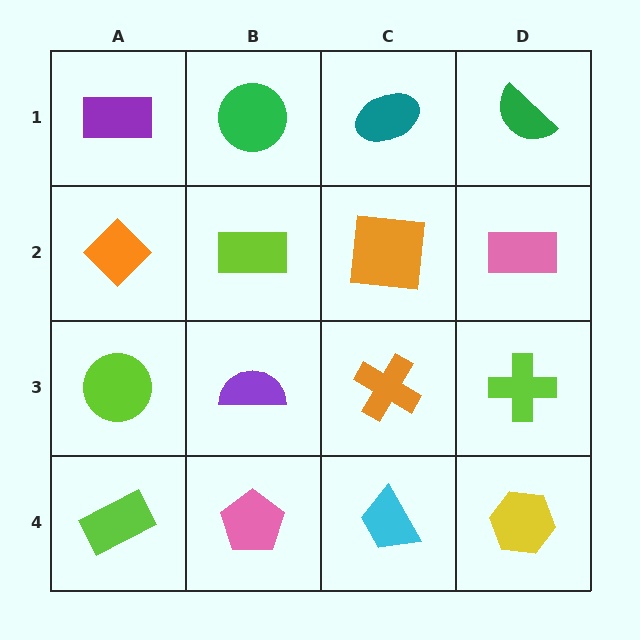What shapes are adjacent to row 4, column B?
A purple semicircle (row 3, column B), a lime rectangle (row 4, column A), a cyan trapezoid (row 4, column C).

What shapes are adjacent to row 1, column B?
A lime rectangle (row 2, column B), a purple rectangle (row 1, column A), a teal ellipse (row 1, column C).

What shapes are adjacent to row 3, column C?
An orange square (row 2, column C), a cyan trapezoid (row 4, column C), a purple semicircle (row 3, column B), a lime cross (row 3, column D).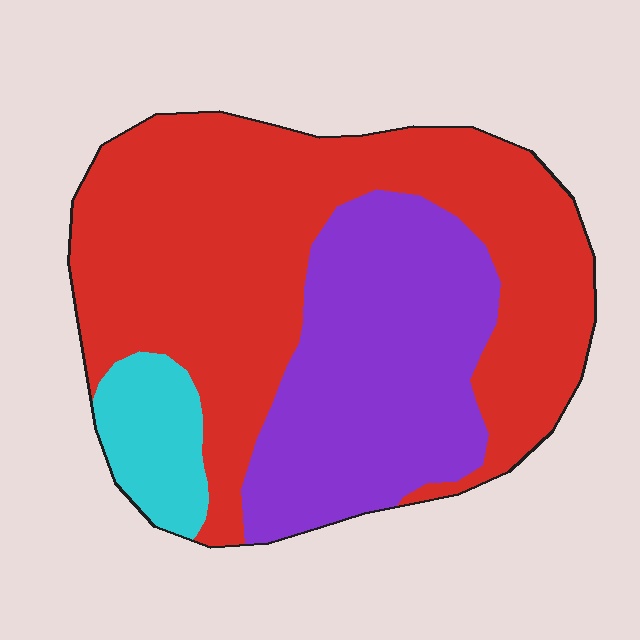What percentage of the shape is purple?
Purple covers roughly 35% of the shape.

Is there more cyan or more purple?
Purple.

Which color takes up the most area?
Red, at roughly 60%.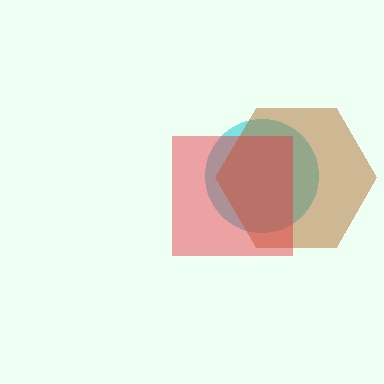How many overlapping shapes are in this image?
There are 3 overlapping shapes in the image.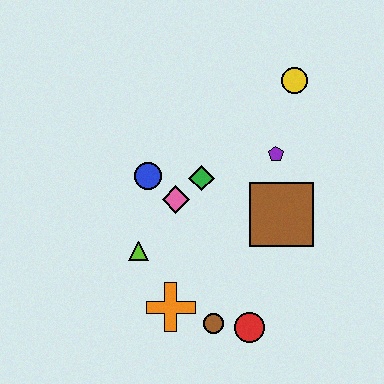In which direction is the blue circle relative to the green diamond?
The blue circle is to the left of the green diamond.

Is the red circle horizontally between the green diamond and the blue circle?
No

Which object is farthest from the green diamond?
The red circle is farthest from the green diamond.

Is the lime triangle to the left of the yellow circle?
Yes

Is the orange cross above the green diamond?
No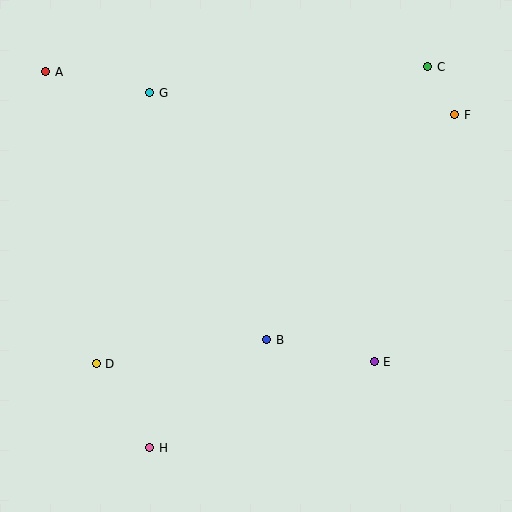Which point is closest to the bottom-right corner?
Point E is closest to the bottom-right corner.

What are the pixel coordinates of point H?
Point H is at (150, 448).